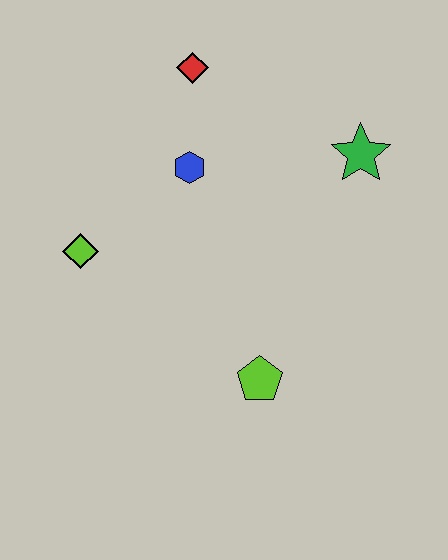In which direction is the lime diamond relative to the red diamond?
The lime diamond is below the red diamond.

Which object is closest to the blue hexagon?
The red diamond is closest to the blue hexagon.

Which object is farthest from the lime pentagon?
The red diamond is farthest from the lime pentagon.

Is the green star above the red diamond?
No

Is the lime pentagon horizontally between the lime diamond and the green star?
Yes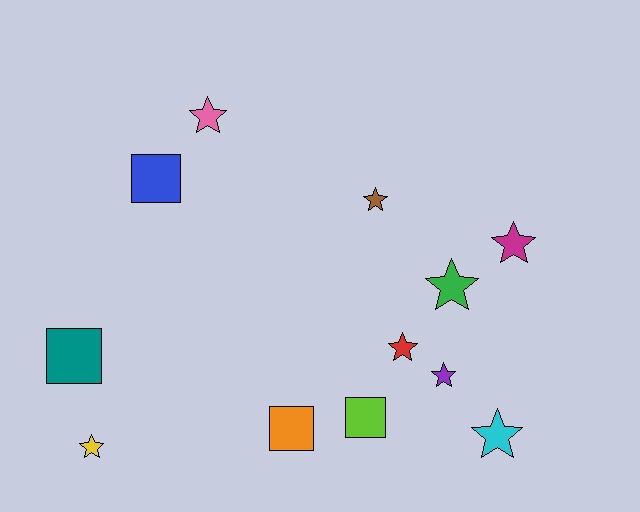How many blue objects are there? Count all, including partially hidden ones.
There is 1 blue object.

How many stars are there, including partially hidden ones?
There are 8 stars.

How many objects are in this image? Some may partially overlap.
There are 12 objects.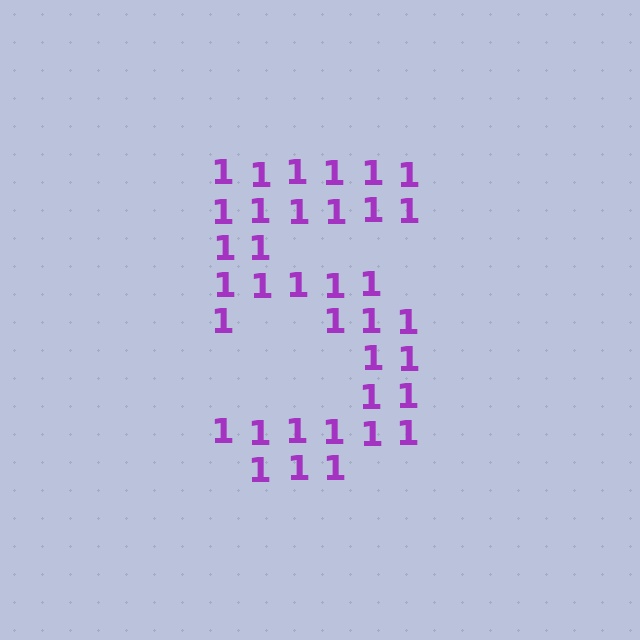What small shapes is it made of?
It is made of small digit 1's.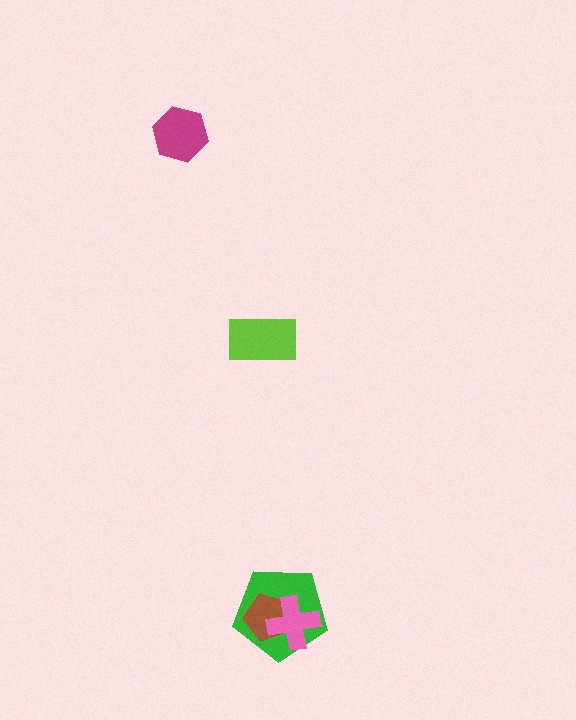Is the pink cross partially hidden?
No, no other shape covers it.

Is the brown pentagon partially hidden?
Yes, it is partially covered by another shape.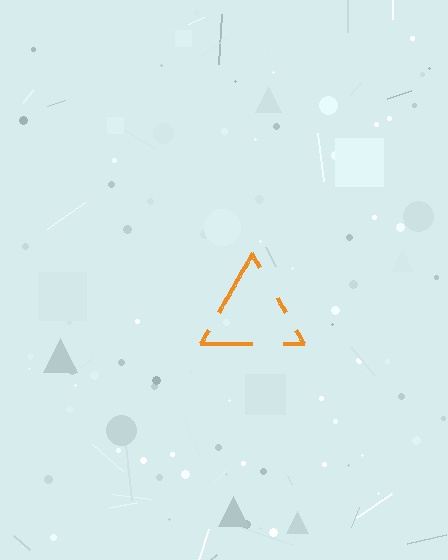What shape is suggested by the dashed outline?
The dashed outline suggests a triangle.